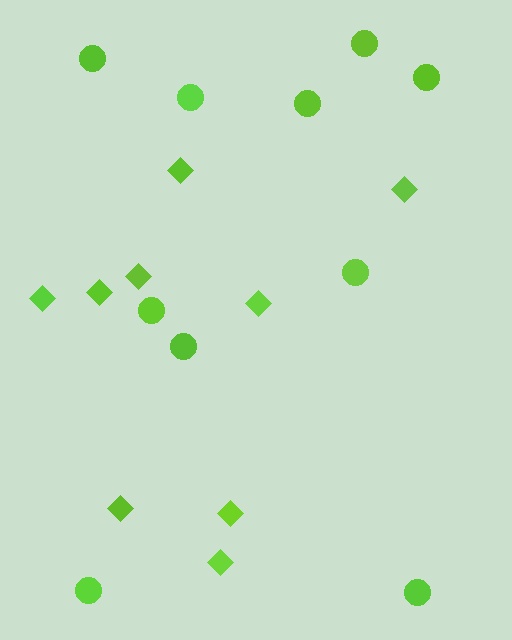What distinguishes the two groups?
There are 2 groups: one group of circles (10) and one group of diamonds (9).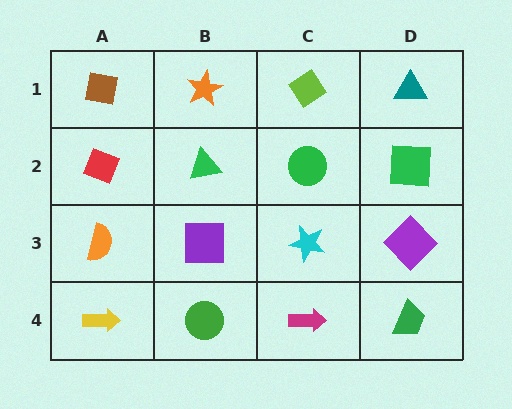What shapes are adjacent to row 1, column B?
A green triangle (row 2, column B), a brown square (row 1, column A), a lime diamond (row 1, column C).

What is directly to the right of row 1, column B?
A lime diamond.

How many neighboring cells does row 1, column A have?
2.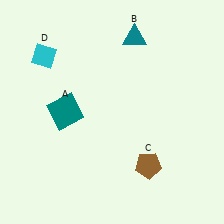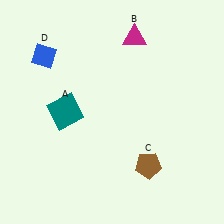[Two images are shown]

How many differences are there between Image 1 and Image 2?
There are 2 differences between the two images.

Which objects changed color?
B changed from teal to magenta. D changed from cyan to blue.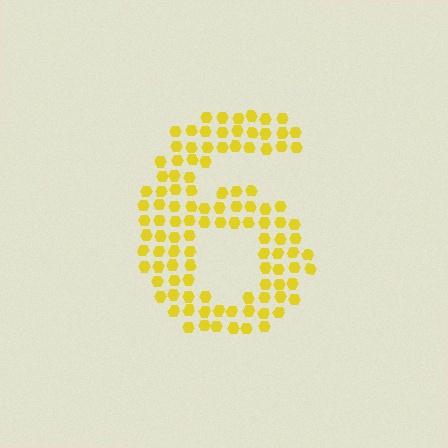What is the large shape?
The large shape is the digit 6.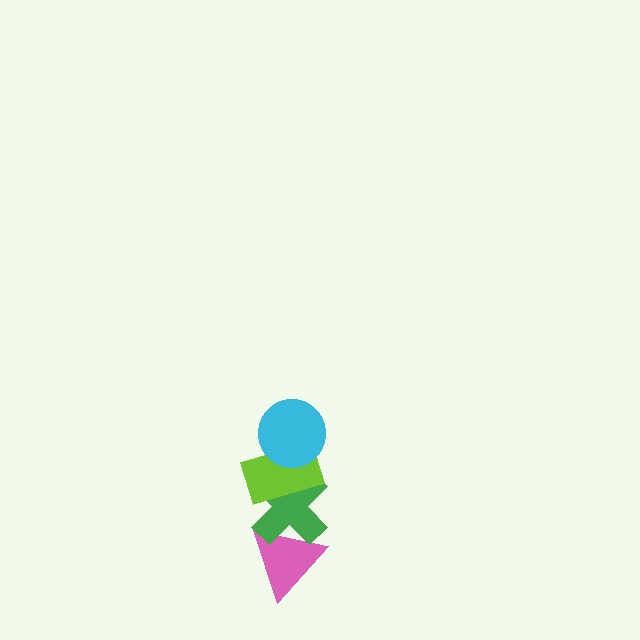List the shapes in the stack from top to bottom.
From top to bottom: the cyan circle, the lime rectangle, the green cross, the pink triangle.